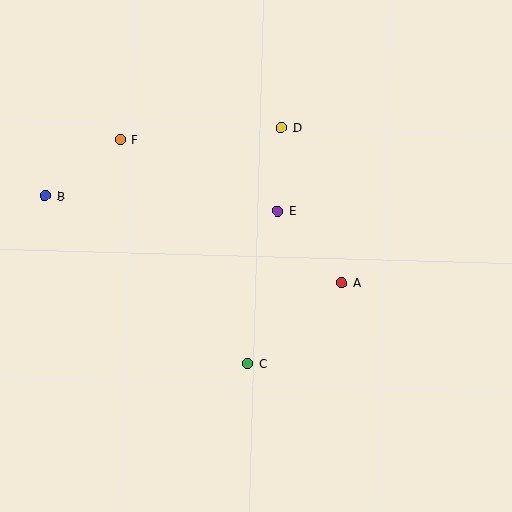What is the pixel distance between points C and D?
The distance between C and D is 238 pixels.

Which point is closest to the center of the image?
Point E at (278, 211) is closest to the center.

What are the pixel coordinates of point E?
Point E is at (278, 211).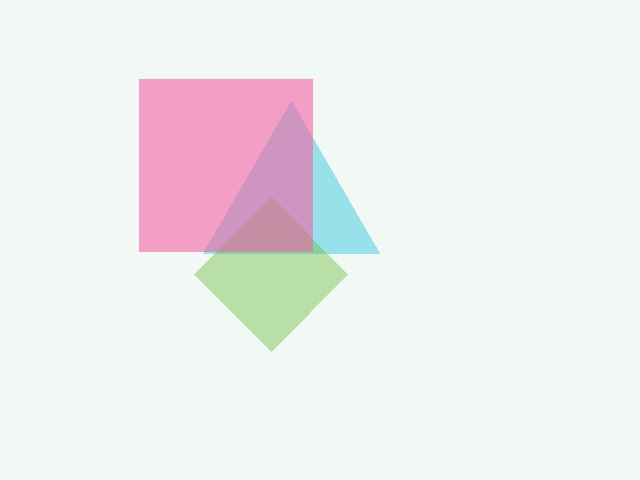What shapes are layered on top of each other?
The layered shapes are: a cyan triangle, a lime diamond, a pink square.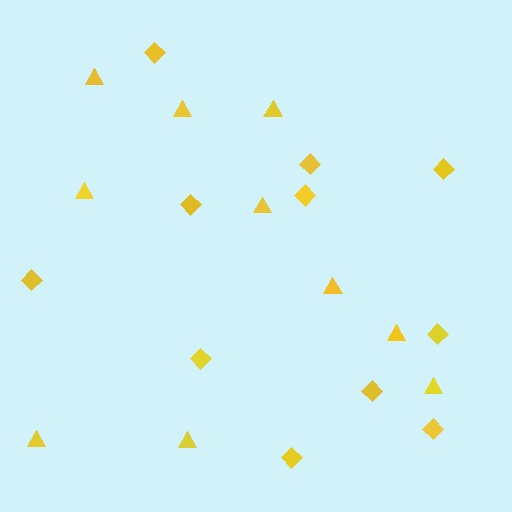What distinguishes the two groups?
There are 2 groups: one group of triangles (10) and one group of diamonds (11).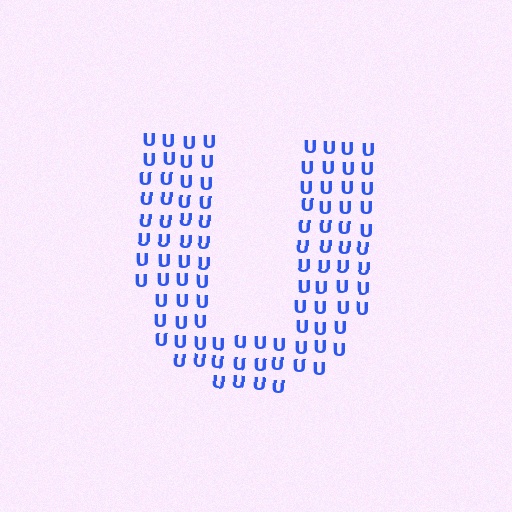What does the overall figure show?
The overall figure shows the letter U.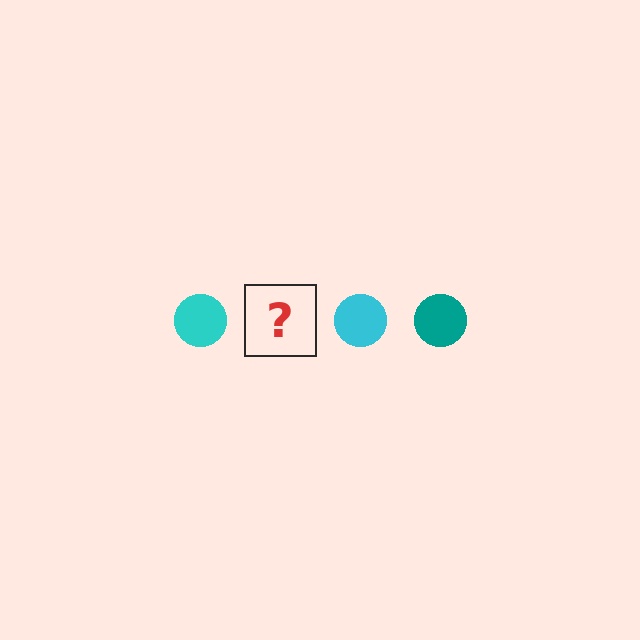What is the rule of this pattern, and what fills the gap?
The rule is that the pattern cycles through cyan, teal circles. The gap should be filled with a teal circle.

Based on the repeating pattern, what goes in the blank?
The blank should be a teal circle.